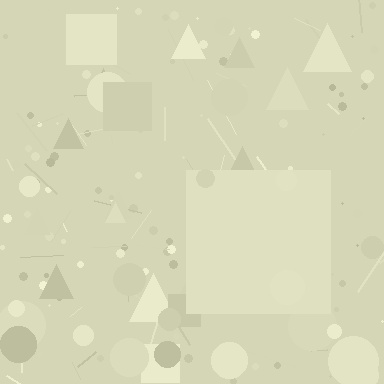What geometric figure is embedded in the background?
A square is embedded in the background.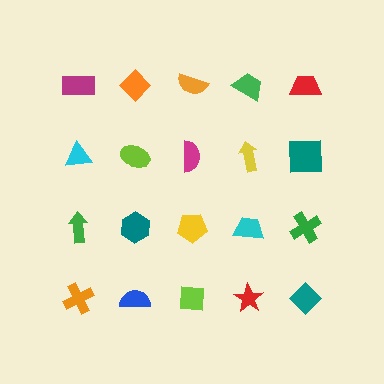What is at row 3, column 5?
A green cross.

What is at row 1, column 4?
A green trapezoid.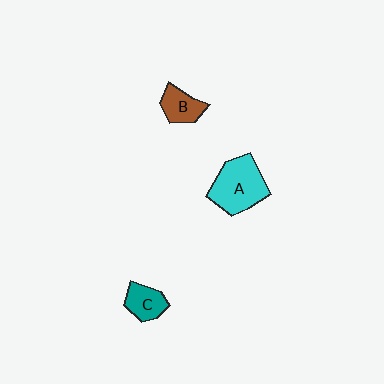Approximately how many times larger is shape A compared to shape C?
Approximately 2.0 times.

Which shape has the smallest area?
Shape B (brown).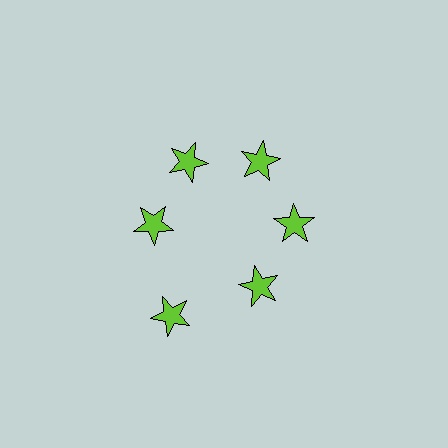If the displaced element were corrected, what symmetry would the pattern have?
It would have 6-fold rotational symmetry — the pattern would map onto itself every 60 degrees.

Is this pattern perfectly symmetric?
No. The 6 lime stars are arranged in a ring, but one element near the 7 o'clock position is pushed outward from the center, breaking the 6-fold rotational symmetry.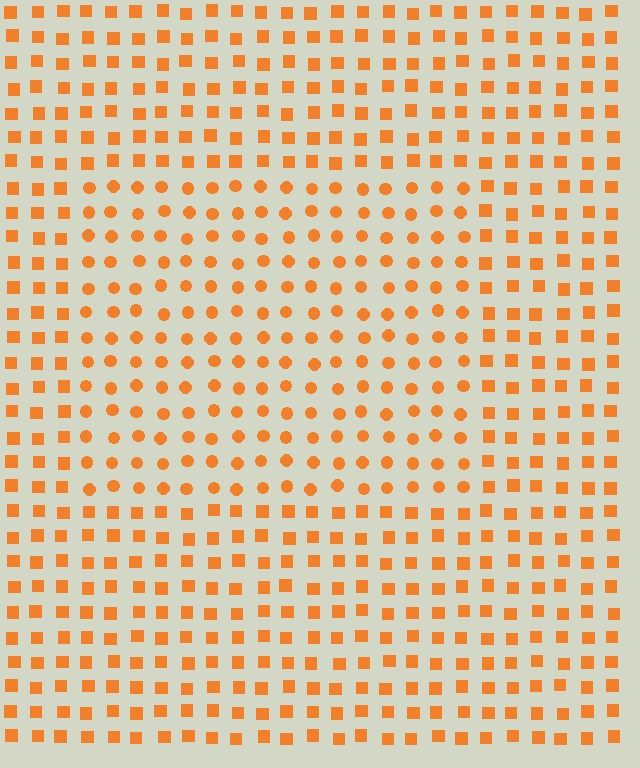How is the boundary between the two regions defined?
The boundary is defined by a change in element shape: circles inside vs. squares outside. All elements share the same color and spacing.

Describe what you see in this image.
The image is filled with small orange elements arranged in a uniform grid. A rectangle-shaped region contains circles, while the surrounding area contains squares. The boundary is defined purely by the change in element shape.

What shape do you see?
I see a rectangle.